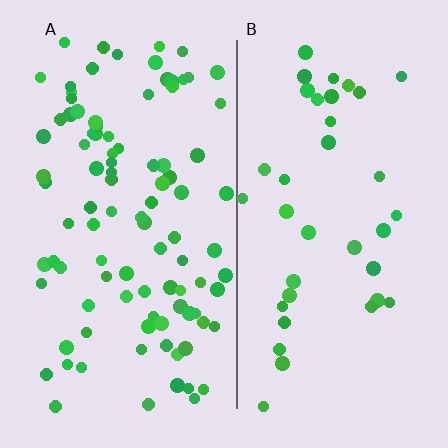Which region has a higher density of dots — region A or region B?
A (the left).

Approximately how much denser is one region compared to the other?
Approximately 2.6× — region A over region B.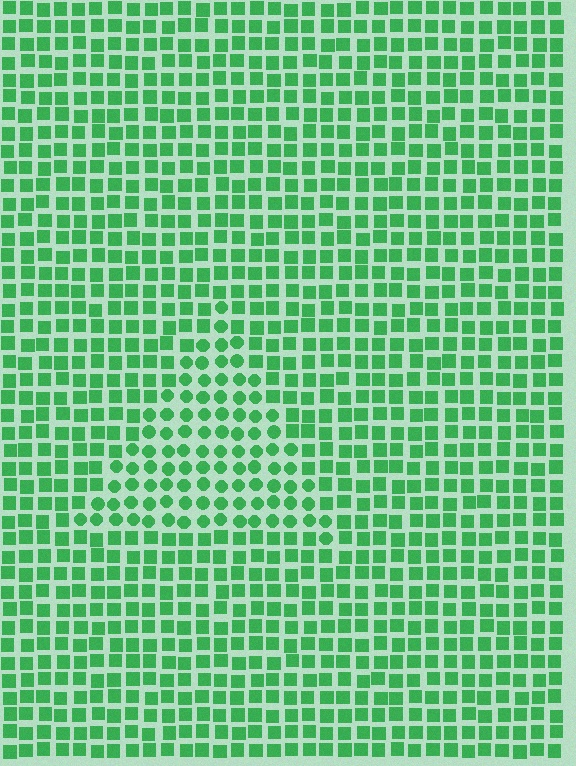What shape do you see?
I see a triangle.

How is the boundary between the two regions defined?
The boundary is defined by a change in element shape: circles inside vs. squares outside. All elements share the same color and spacing.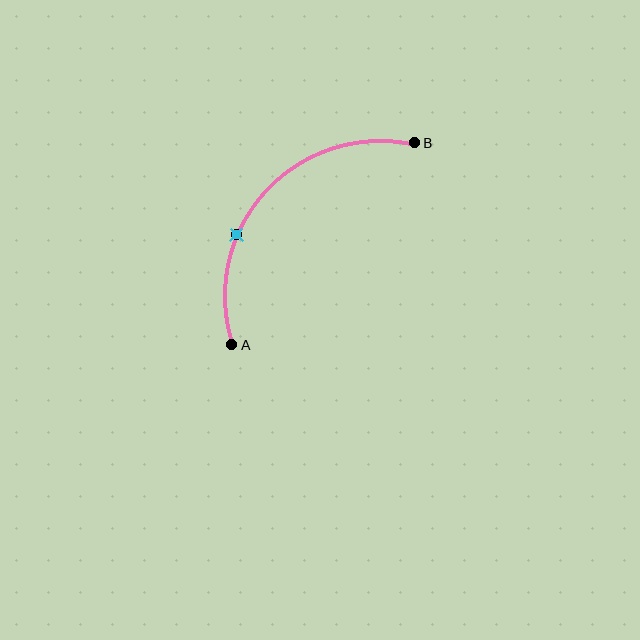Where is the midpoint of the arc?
The arc midpoint is the point on the curve farthest from the straight line joining A and B. It sits above and to the left of that line.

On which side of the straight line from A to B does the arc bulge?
The arc bulges above and to the left of the straight line connecting A and B.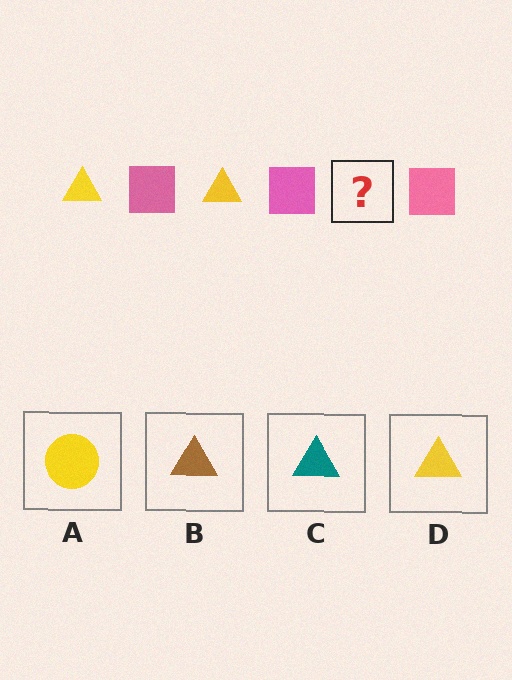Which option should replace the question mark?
Option D.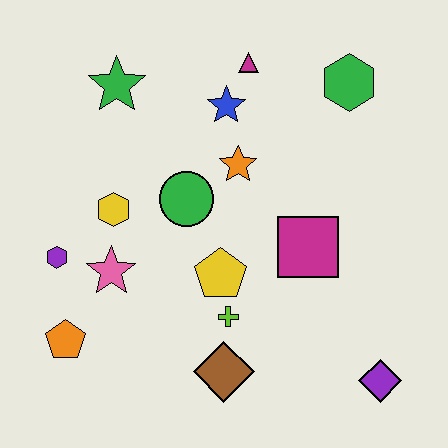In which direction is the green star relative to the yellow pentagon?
The green star is above the yellow pentagon.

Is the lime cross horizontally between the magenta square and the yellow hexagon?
Yes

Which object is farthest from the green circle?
The purple diamond is farthest from the green circle.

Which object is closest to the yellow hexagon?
The pink star is closest to the yellow hexagon.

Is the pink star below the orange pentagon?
No